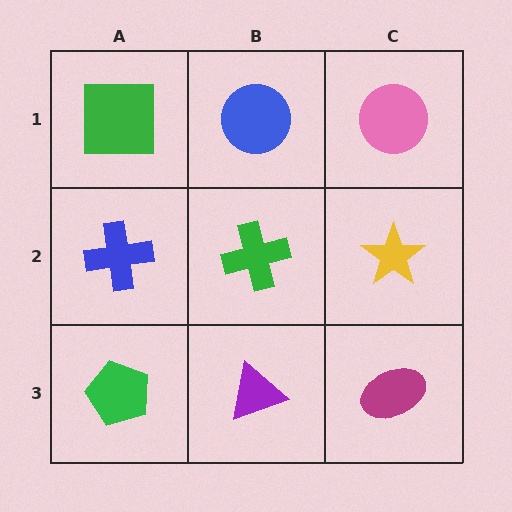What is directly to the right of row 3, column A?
A purple triangle.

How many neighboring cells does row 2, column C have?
3.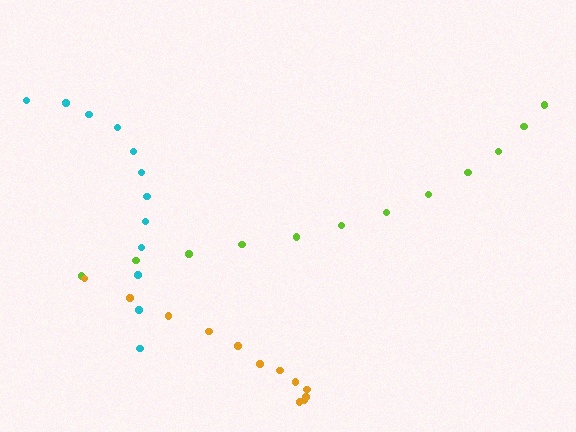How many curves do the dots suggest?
There are 3 distinct paths.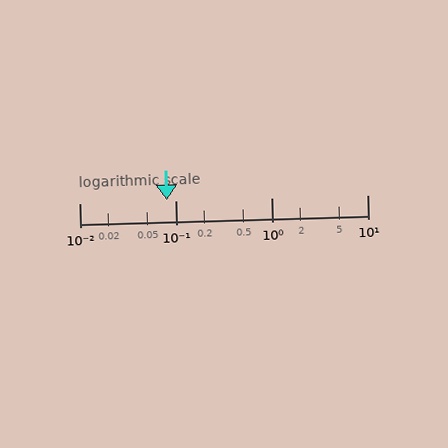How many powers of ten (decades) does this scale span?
The scale spans 3 decades, from 0.01 to 10.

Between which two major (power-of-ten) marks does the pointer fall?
The pointer is between 0.01 and 0.1.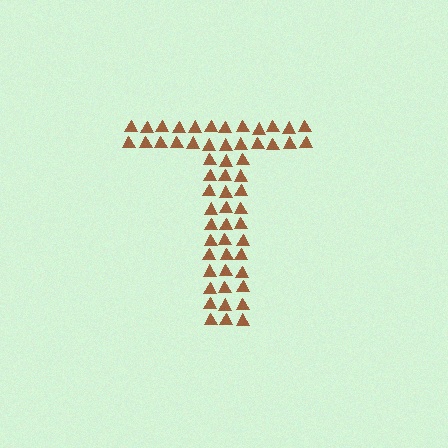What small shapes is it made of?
It is made of small triangles.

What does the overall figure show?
The overall figure shows the letter T.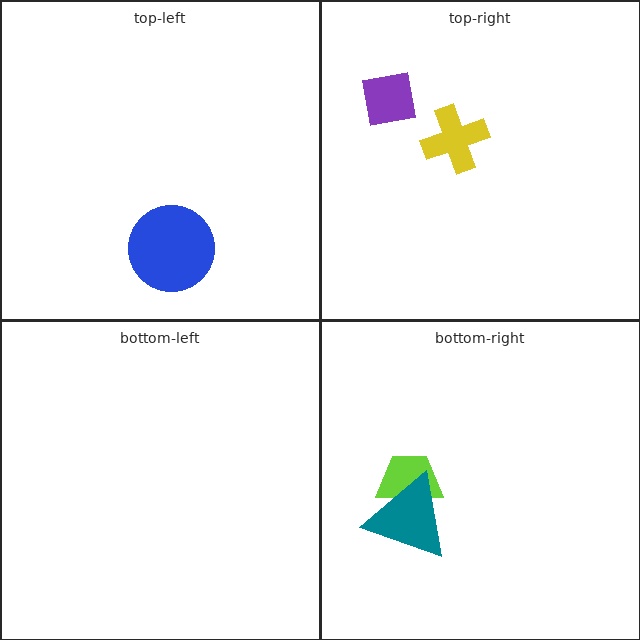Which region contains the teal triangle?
The bottom-right region.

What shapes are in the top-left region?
The blue circle.